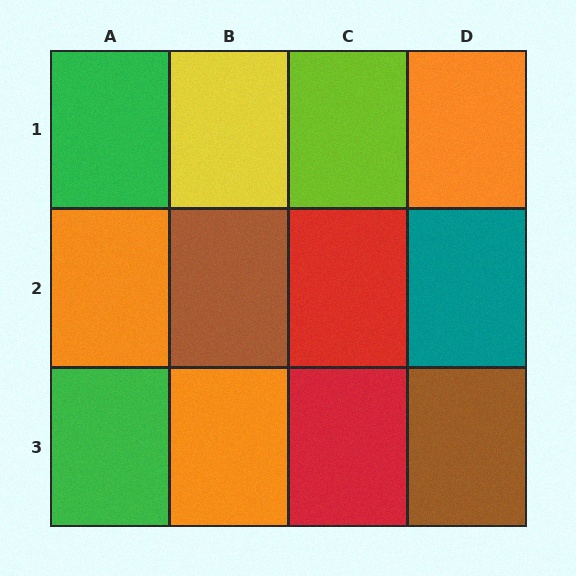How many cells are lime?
1 cell is lime.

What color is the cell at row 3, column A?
Green.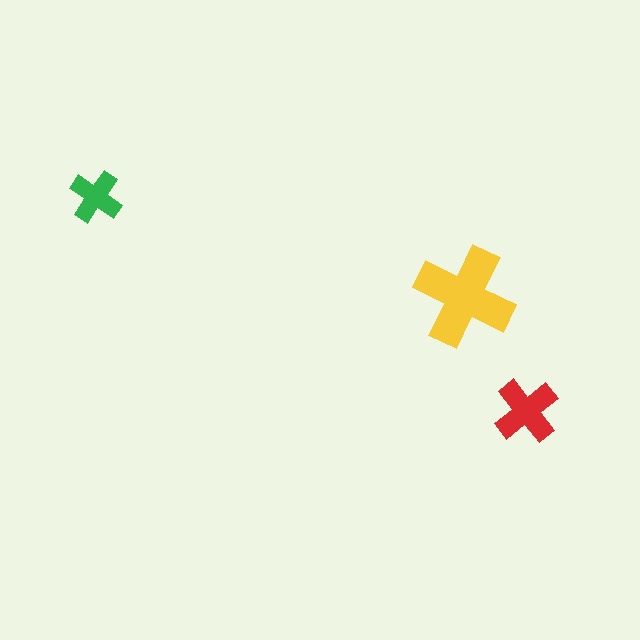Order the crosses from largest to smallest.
the yellow one, the red one, the green one.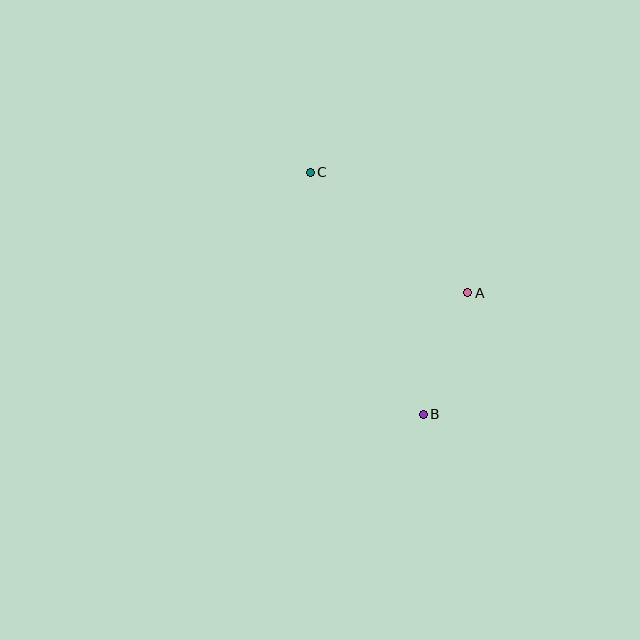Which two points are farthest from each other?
Points B and C are farthest from each other.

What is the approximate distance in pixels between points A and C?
The distance between A and C is approximately 199 pixels.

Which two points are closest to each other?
Points A and B are closest to each other.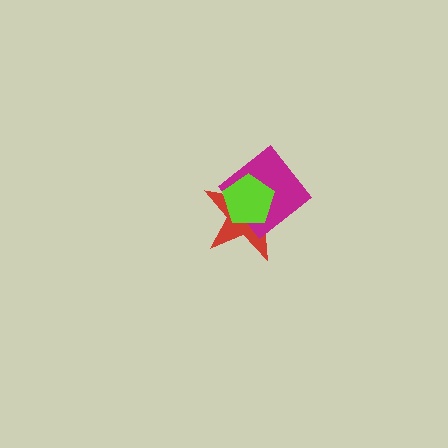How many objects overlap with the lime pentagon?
2 objects overlap with the lime pentagon.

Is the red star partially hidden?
Yes, it is partially covered by another shape.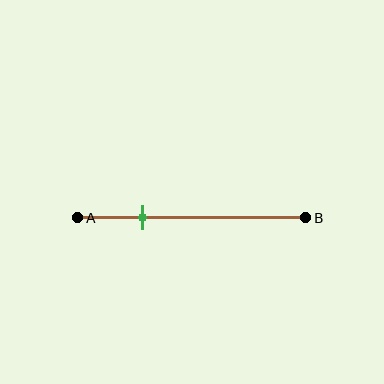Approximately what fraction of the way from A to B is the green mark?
The green mark is approximately 30% of the way from A to B.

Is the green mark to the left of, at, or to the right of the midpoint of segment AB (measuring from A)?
The green mark is to the left of the midpoint of segment AB.